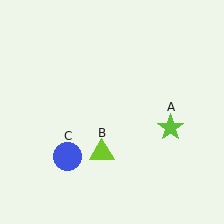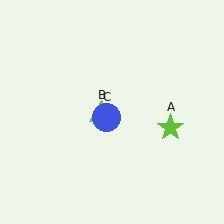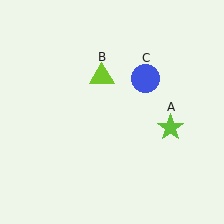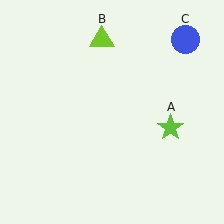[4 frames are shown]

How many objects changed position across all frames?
2 objects changed position: lime triangle (object B), blue circle (object C).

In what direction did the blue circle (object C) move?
The blue circle (object C) moved up and to the right.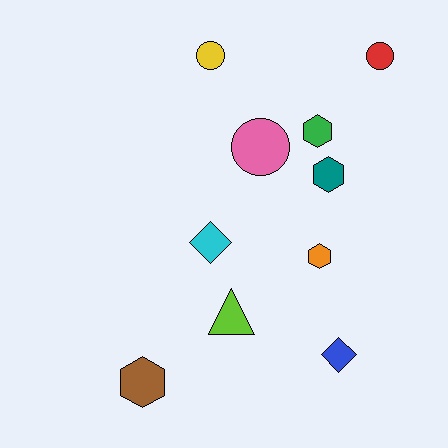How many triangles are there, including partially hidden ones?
There is 1 triangle.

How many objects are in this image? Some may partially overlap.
There are 10 objects.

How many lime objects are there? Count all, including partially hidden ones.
There is 1 lime object.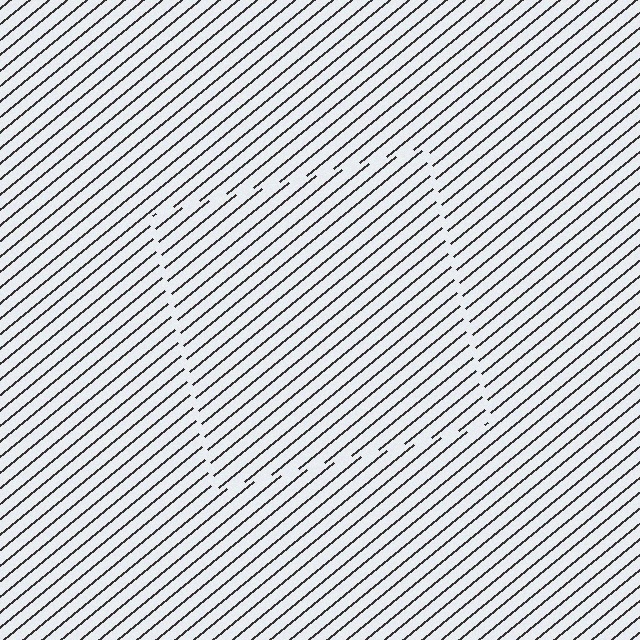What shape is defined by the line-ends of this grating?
An illusory square. The interior of the shape contains the same grating, shifted by half a period — the contour is defined by the phase discontinuity where line-ends from the inner and outer gratings abut.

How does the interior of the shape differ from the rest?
The interior of the shape contains the same grating, shifted by half a period — the contour is defined by the phase discontinuity where line-ends from the inner and outer gratings abut.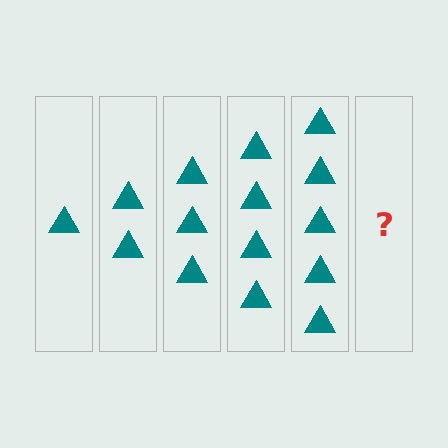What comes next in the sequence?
The next element should be 6 triangles.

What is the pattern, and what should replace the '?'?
The pattern is that each step adds one more triangle. The '?' should be 6 triangles.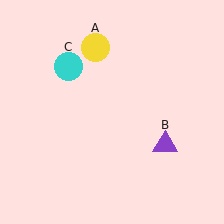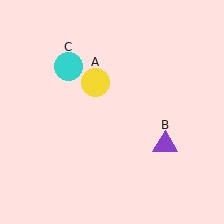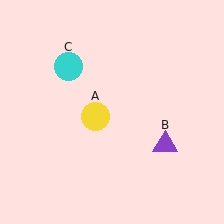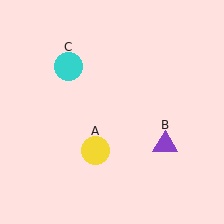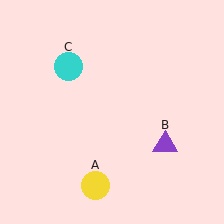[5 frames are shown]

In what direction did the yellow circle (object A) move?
The yellow circle (object A) moved down.